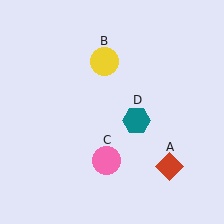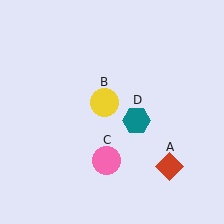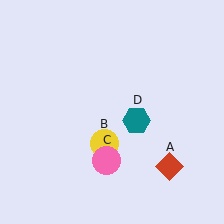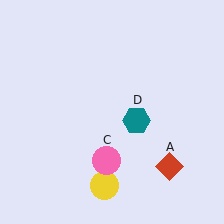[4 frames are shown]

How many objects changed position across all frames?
1 object changed position: yellow circle (object B).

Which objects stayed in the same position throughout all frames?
Red diamond (object A) and pink circle (object C) and teal hexagon (object D) remained stationary.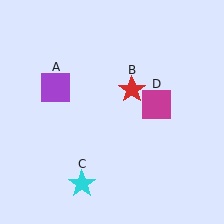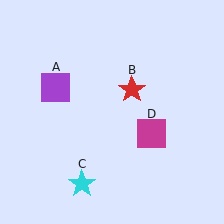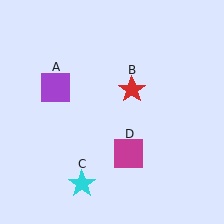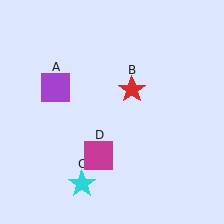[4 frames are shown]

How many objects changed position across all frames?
1 object changed position: magenta square (object D).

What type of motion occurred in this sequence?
The magenta square (object D) rotated clockwise around the center of the scene.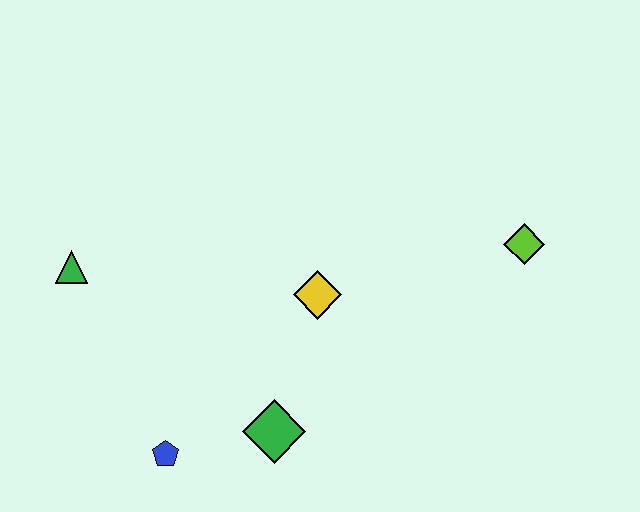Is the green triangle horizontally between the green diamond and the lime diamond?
No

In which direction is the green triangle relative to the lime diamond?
The green triangle is to the left of the lime diamond.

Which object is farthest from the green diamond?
The lime diamond is farthest from the green diamond.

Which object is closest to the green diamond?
The blue pentagon is closest to the green diamond.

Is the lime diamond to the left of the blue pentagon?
No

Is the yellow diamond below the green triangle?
Yes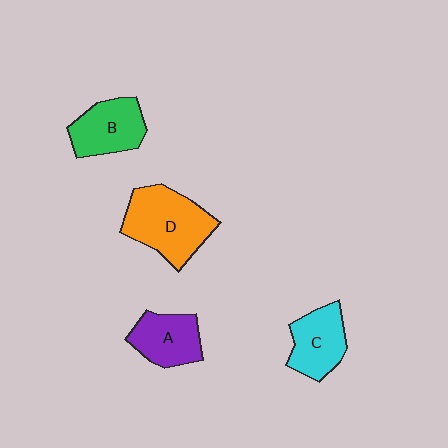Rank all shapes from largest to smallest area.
From largest to smallest: D (orange), B (green), C (cyan), A (purple).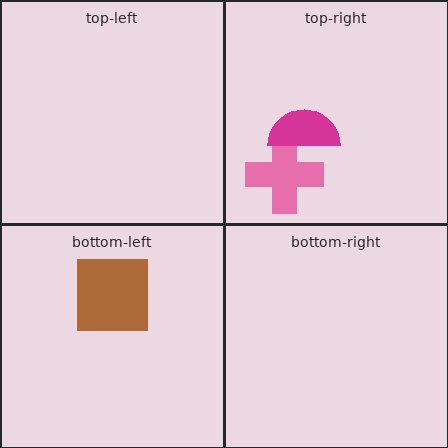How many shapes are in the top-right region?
2.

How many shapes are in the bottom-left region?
1.